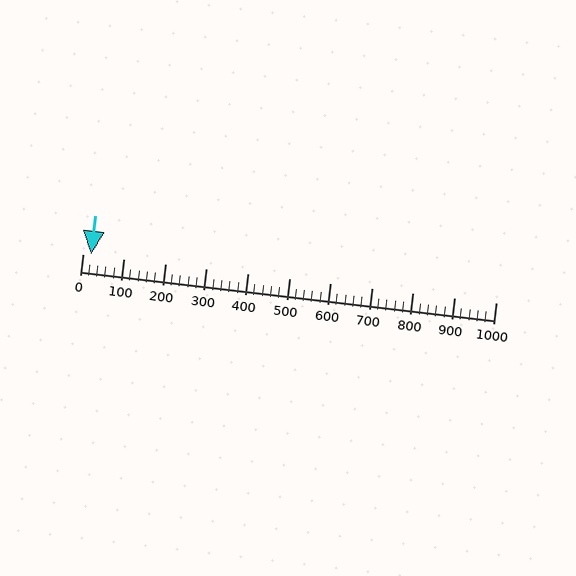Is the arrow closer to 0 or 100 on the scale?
The arrow is closer to 0.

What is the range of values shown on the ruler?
The ruler shows values from 0 to 1000.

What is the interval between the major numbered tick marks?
The major tick marks are spaced 100 units apart.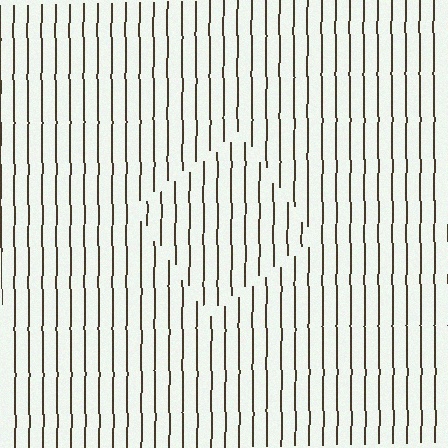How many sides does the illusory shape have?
4 sides — the line-ends trace a square.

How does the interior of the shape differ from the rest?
The interior of the shape contains the same grating, shifted by half a period — the contour is defined by the phase discontinuity where line-ends from the inner and outer gratings abut.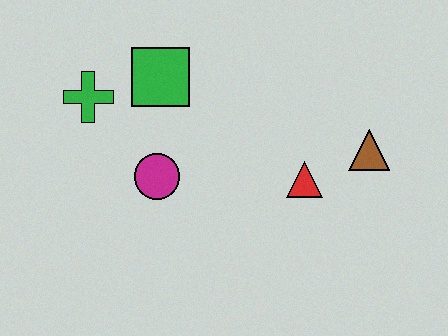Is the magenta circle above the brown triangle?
No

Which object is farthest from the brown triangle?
The green cross is farthest from the brown triangle.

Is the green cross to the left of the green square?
Yes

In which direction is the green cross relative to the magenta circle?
The green cross is above the magenta circle.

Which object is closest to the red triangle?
The brown triangle is closest to the red triangle.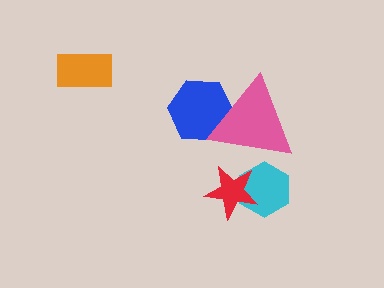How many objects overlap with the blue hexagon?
1 object overlaps with the blue hexagon.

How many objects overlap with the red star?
1 object overlaps with the red star.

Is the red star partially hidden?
No, no other shape covers it.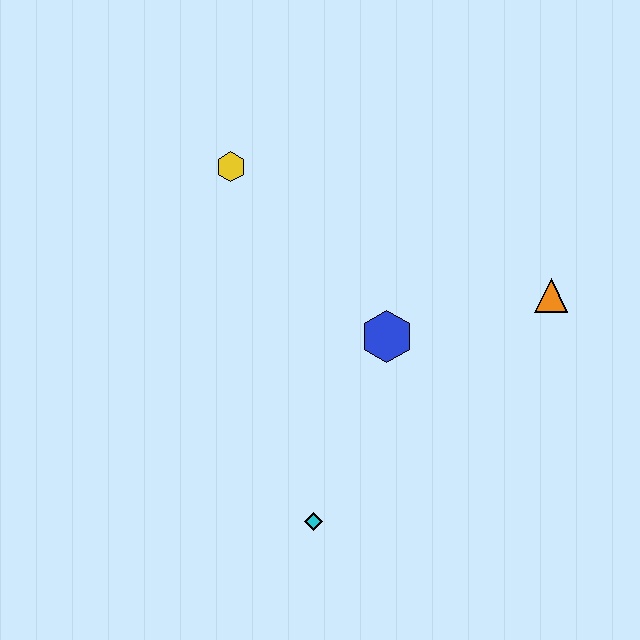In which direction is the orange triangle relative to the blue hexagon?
The orange triangle is to the right of the blue hexagon.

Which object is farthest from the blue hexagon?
The yellow hexagon is farthest from the blue hexagon.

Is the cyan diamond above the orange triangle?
No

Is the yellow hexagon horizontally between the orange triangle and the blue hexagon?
No